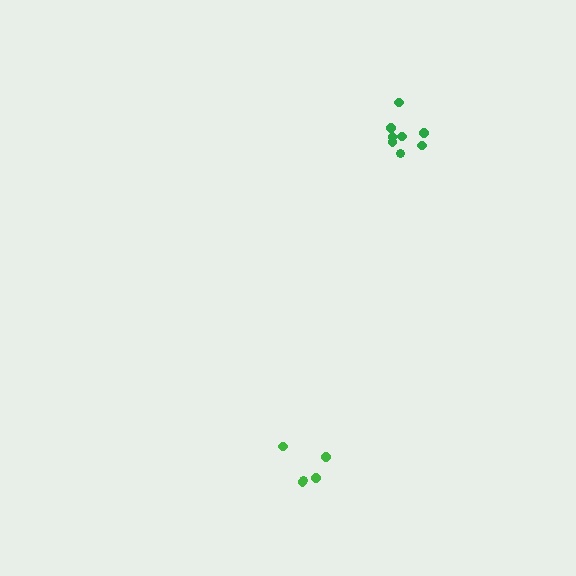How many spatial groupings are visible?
There are 2 spatial groupings.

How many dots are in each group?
Group 1: 5 dots, Group 2: 8 dots (13 total).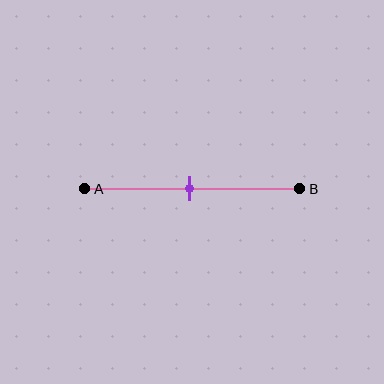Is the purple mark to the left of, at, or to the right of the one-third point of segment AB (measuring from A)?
The purple mark is to the right of the one-third point of segment AB.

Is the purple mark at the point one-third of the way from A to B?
No, the mark is at about 50% from A, not at the 33% one-third point.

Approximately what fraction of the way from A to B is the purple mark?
The purple mark is approximately 50% of the way from A to B.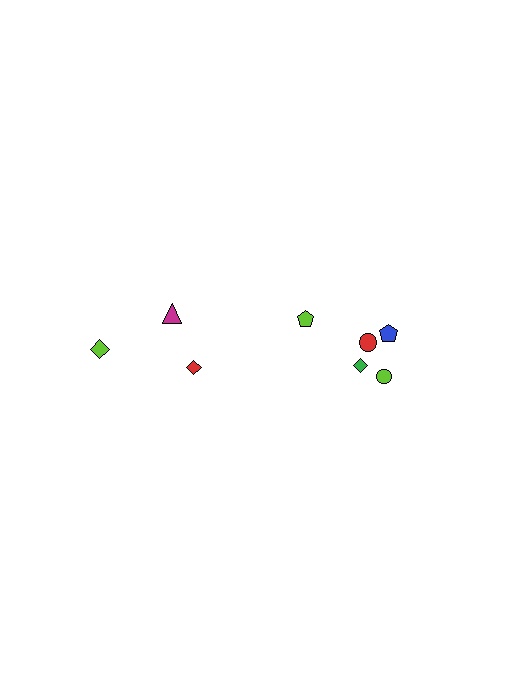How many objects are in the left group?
There are 3 objects.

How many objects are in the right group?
There are 5 objects.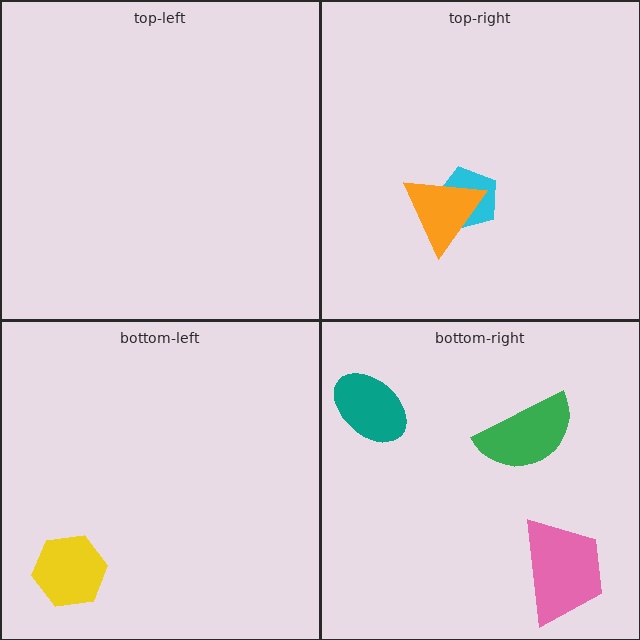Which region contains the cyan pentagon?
The top-right region.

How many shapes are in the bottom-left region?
1.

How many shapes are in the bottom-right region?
3.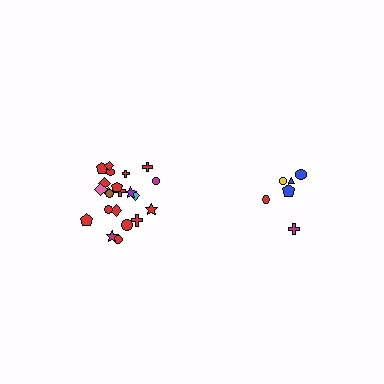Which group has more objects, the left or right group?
The left group.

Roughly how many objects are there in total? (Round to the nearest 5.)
Roughly 30 objects in total.